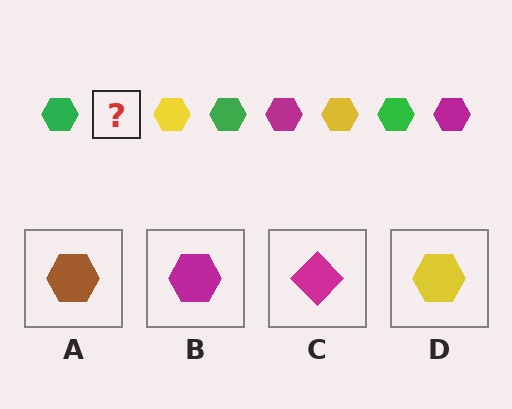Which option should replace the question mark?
Option B.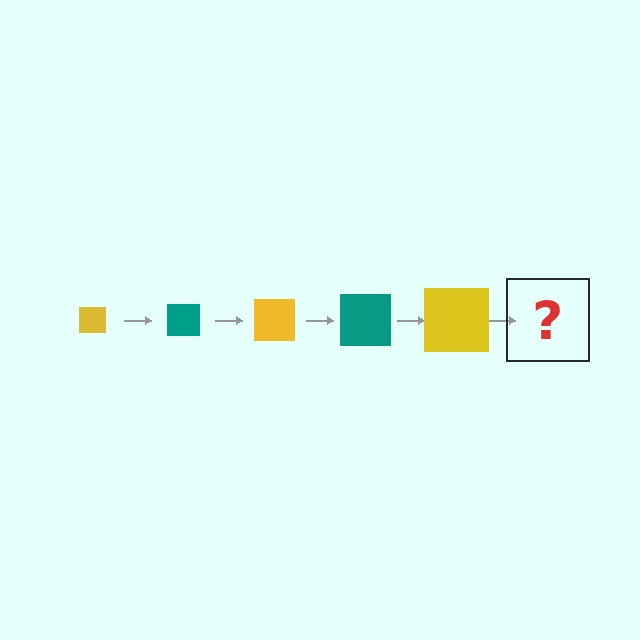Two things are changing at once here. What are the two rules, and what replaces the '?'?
The two rules are that the square grows larger each step and the color cycles through yellow and teal. The '?' should be a teal square, larger than the previous one.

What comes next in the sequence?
The next element should be a teal square, larger than the previous one.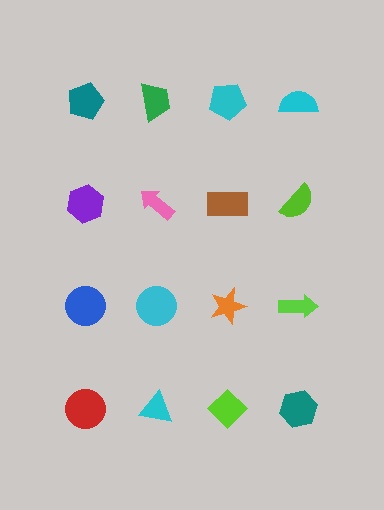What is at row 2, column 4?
A lime semicircle.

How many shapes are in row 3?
4 shapes.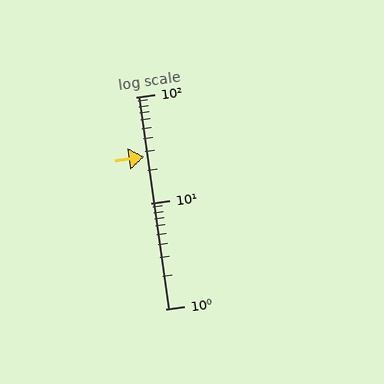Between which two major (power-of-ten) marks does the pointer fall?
The pointer is between 10 and 100.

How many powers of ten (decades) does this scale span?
The scale spans 2 decades, from 1 to 100.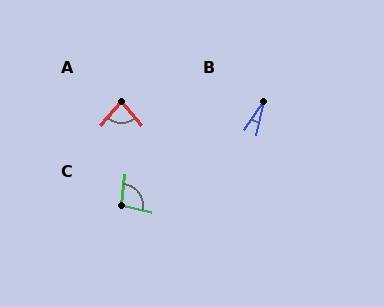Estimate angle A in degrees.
Approximately 81 degrees.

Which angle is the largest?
C, at approximately 97 degrees.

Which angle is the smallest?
B, at approximately 21 degrees.